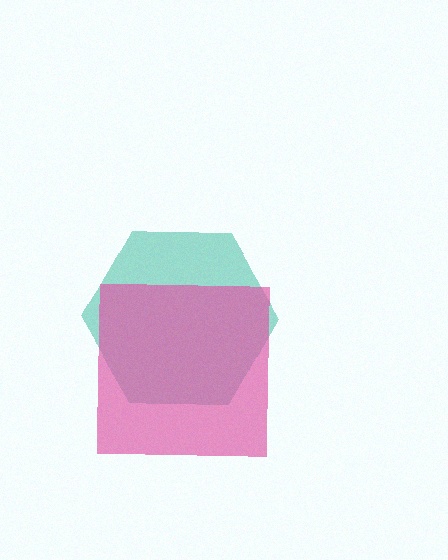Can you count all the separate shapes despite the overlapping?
Yes, there are 2 separate shapes.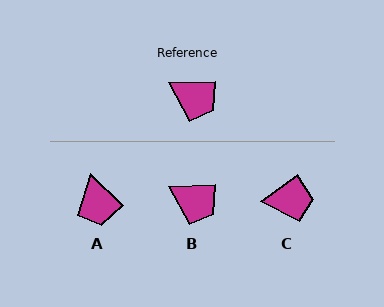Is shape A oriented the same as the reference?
No, it is off by about 46 degrees.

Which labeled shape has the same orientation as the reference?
B.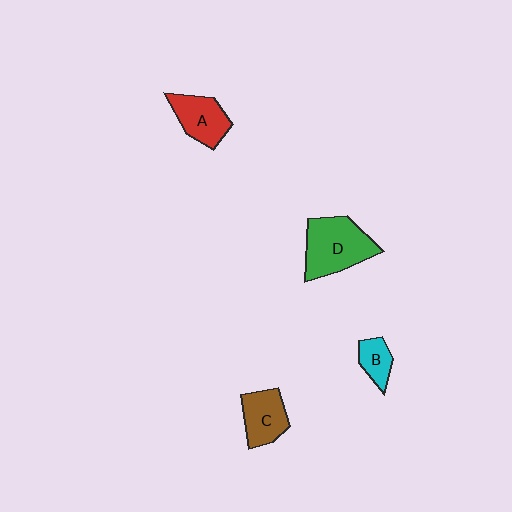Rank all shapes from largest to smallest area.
From largest to smallest: D (green), A (red), C (brown), B (cyan).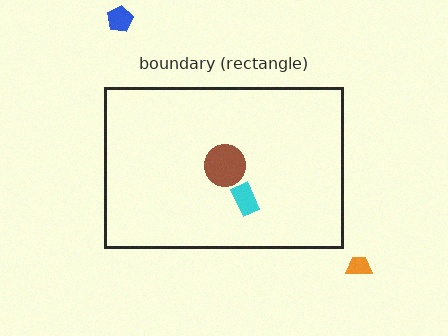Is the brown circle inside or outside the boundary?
Inside.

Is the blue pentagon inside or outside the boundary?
Outside.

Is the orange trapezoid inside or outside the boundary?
Outside.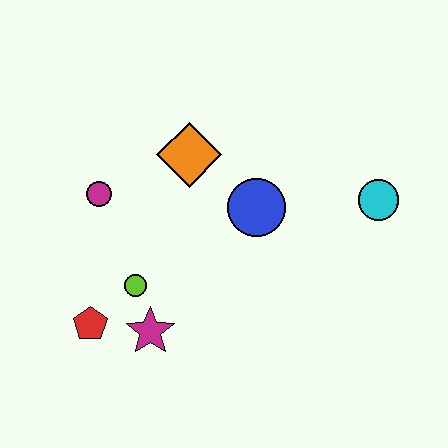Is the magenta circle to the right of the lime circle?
No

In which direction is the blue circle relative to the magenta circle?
The blue circle is to the right of the magenta circle.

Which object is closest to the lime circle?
The magenta star is closest to the lime circle.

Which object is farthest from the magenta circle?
The cyan circle is farthest from the magenta circle.